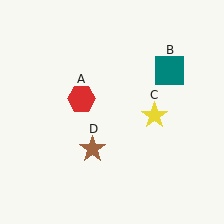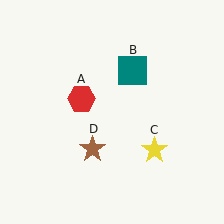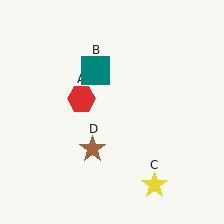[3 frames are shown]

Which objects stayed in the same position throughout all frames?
Red hexagon (object A) and brown star (object D) remained stationary.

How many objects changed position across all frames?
2 objects changed position: teal square (object B), yellow star (object C).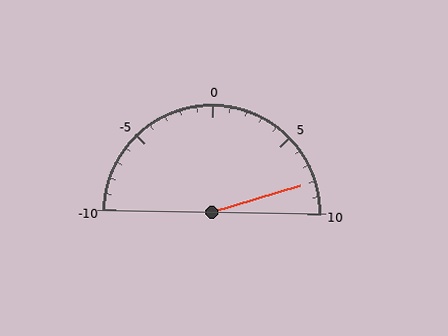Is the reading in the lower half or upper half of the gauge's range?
The reading is in the upper half of the range (-10 to 10).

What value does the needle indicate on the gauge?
The needle indicates approximately 8.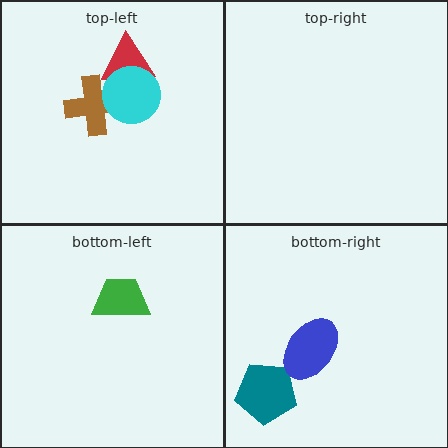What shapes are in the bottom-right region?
The teal pentagon, the blue ellipse.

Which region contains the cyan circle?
The top-left region.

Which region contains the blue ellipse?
The bottom-right region.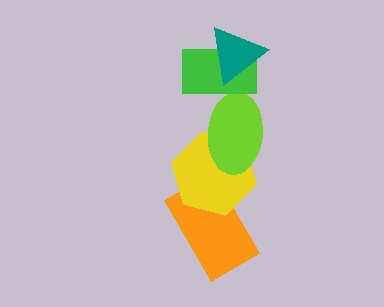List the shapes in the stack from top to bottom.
From top to bottom: the teal triangle, the green rectangle, the lime ellipse, the yellow hexagon, the orange rectangle.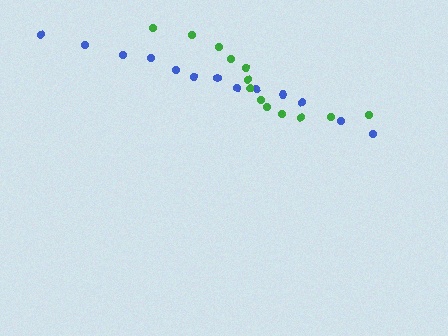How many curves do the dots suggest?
There are 2 distinct paths.